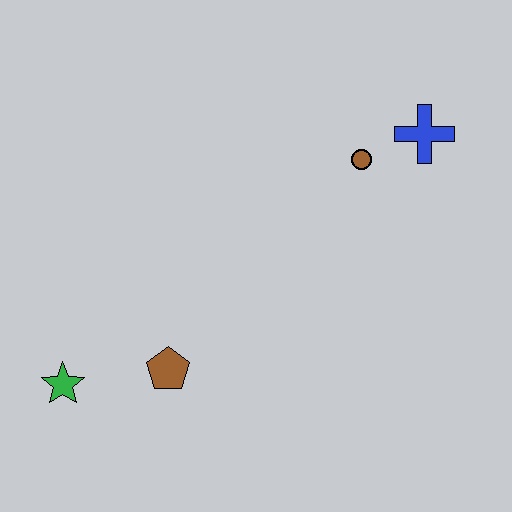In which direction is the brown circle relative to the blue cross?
The brown circle is to the left of the blue cross.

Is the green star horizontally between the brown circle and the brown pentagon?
No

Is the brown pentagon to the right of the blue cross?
No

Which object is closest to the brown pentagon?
The green star is closest to the brown pentagon.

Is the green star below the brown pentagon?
Yes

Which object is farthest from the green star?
The blue cross is farthest from the green star.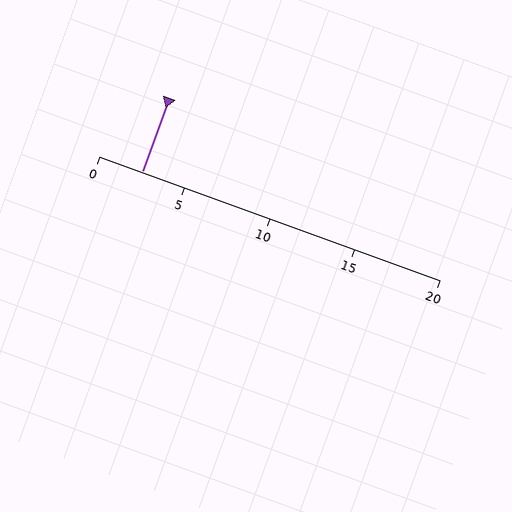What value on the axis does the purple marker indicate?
The marker indicates approximately 2.5.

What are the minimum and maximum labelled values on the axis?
The axis runs from 0 to 20.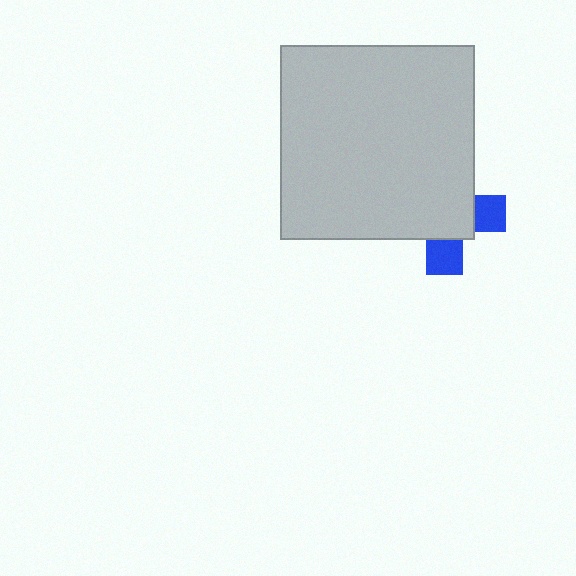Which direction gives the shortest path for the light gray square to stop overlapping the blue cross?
Moving toward the upper-left gives the shortest separation.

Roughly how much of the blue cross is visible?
A small part of it is visible (roughly 32%).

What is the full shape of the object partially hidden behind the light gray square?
The partially hidden object is a blue cross.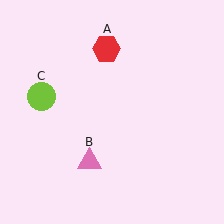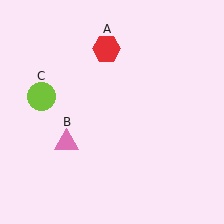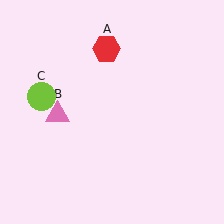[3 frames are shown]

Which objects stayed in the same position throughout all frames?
Red hexagon (object A) and lime circle (object C) remained stationary.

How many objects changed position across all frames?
1 object changed position: pink triangle (object B).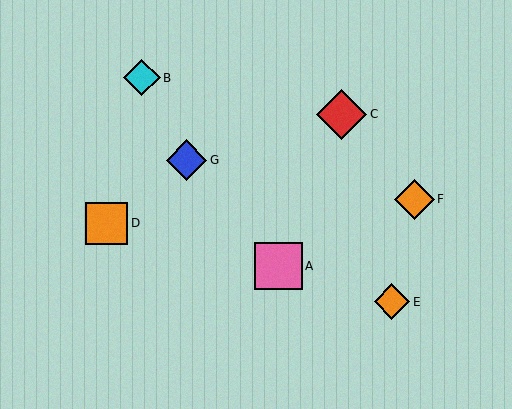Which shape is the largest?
The red diamond (labeled C) is the largest.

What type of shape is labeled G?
Shape G is a blue diamond.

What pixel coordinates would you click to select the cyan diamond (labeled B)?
Click at (142, 78) to select the cyan diamond B.